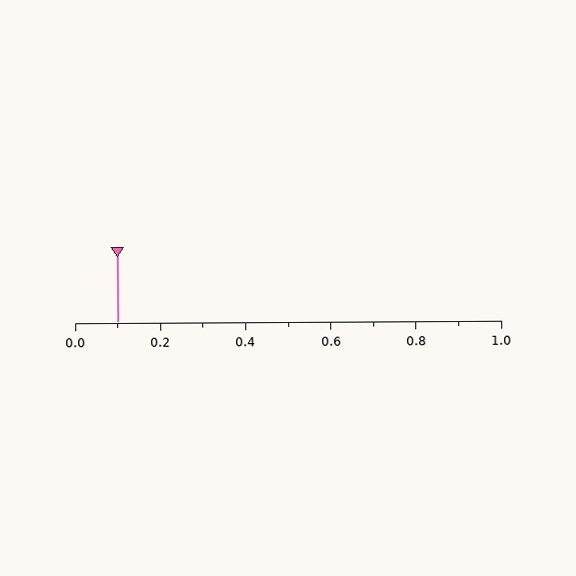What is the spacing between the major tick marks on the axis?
The major ticks are spaced 0.2 apart.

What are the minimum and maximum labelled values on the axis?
The axis runs from 0.0 to 1.0.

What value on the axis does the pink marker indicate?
The marker indicates approximately 0.1.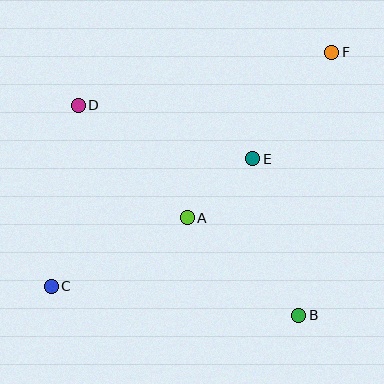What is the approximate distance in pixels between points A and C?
The distance between A and C is approximately 152 pixels.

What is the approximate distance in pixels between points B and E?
The distance between B and E is approximately 163 pixels.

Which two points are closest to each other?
Points A and E are closest to each other.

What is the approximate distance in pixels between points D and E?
The distance between D and E is approximately 182 pixels.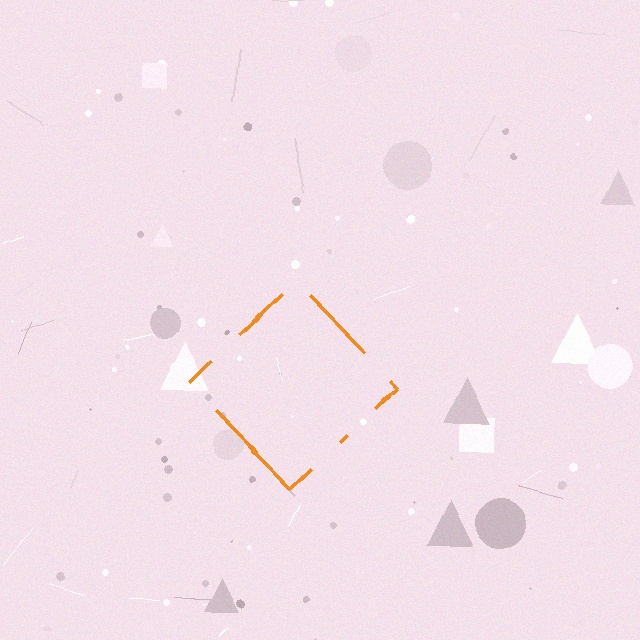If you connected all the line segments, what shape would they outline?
They would outline a diamond.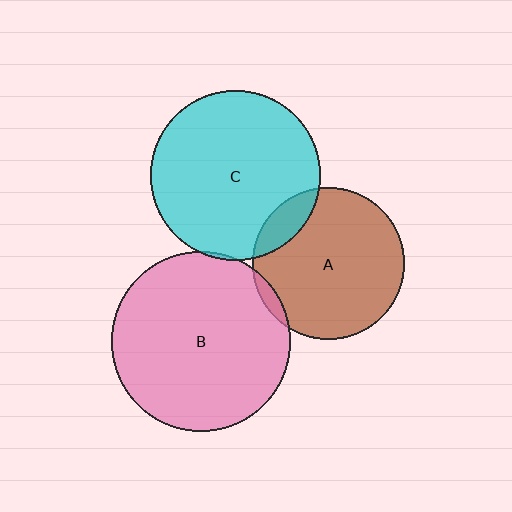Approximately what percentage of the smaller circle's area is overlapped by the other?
Approximately 5%.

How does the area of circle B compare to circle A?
Approximately 1.4 times.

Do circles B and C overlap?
Yes.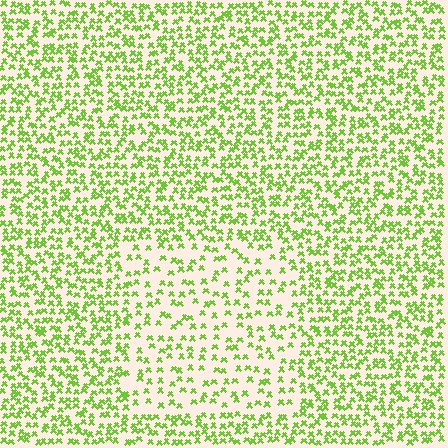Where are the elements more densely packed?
The elements are more densely packed outside the rectangle boundary.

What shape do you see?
I see a rectangle.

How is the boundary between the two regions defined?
The boundary is defined by a change in element density (approximately 1.9x ratio). All elements are the same color, size, and shape.